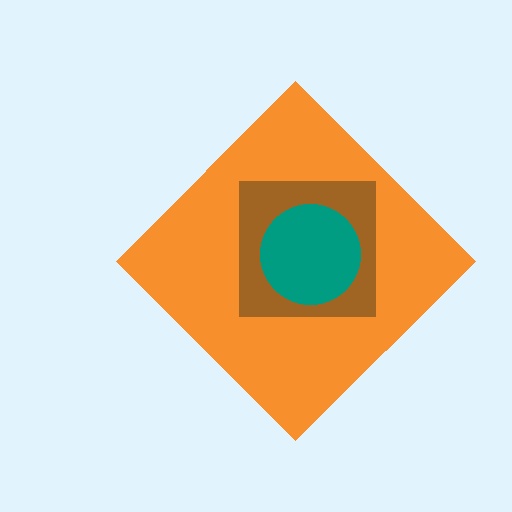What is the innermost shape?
The teal circle.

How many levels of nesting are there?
3.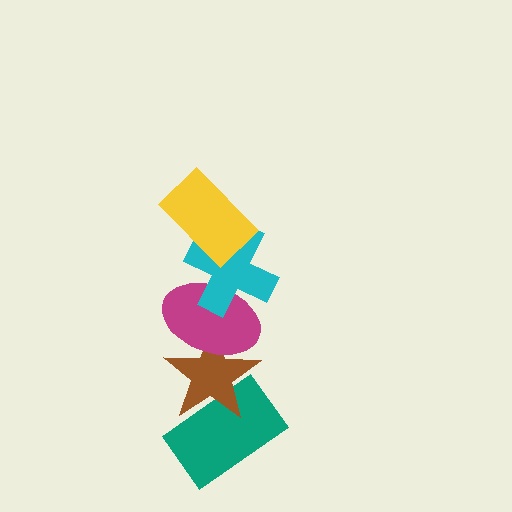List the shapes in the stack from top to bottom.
From top to bottom: the yellow rectangle, the cyan cross, the magenta ellipse, the brown star, the teal rectangle.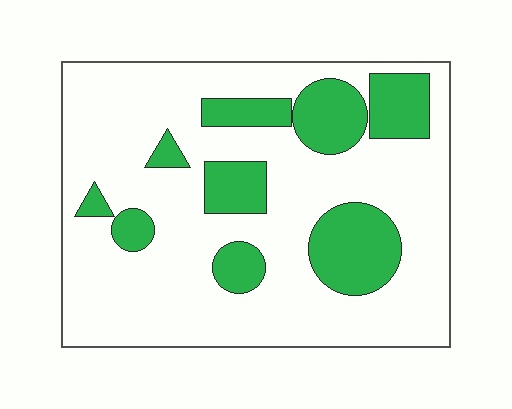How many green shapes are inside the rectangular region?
9.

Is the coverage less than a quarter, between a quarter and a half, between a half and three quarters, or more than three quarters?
Less than a quarter.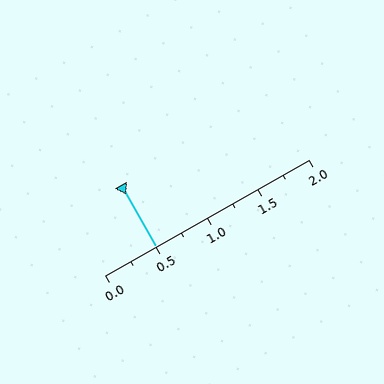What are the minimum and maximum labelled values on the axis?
The axis runs from 0.0 to 2.0.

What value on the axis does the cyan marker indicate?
The marker indicates approximately 0.5.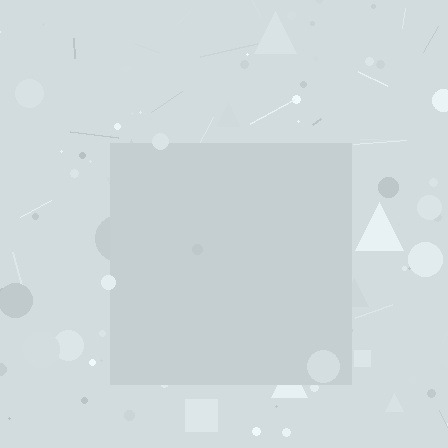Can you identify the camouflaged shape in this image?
The camouflaged shape is a square.